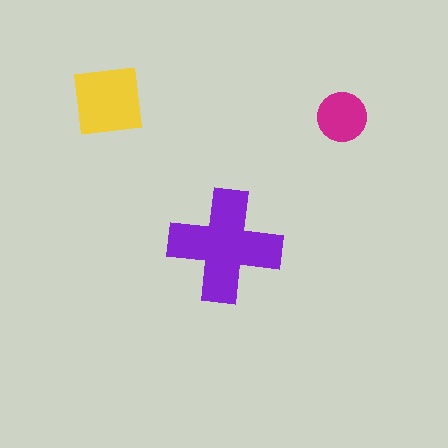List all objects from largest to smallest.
The purple cross, the yellow square, the magenta circle.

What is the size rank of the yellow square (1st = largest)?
2nd.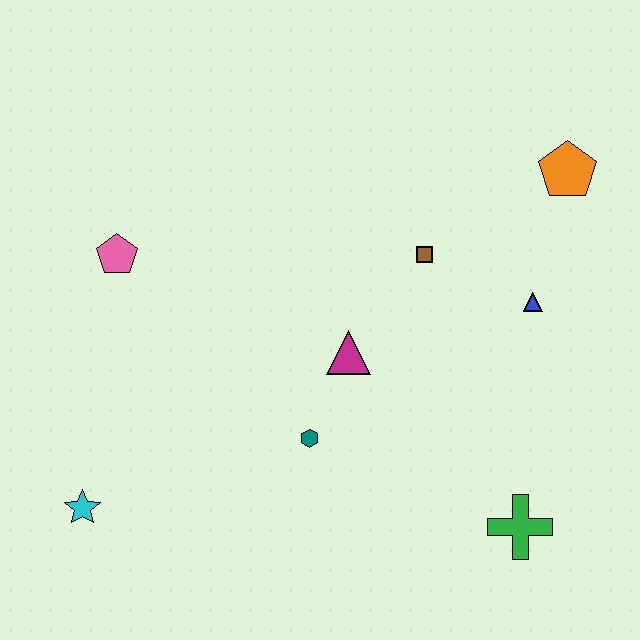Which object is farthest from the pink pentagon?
The green cross is farthest from the pink pentagon.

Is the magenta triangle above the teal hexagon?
Yes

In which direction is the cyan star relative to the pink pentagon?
The cyan star is below the pink pentagon.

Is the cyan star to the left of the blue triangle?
Yes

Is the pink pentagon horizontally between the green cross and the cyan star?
Yes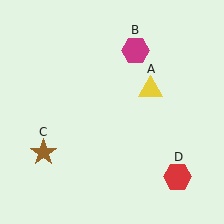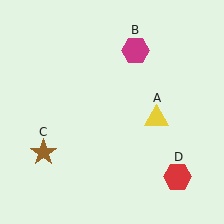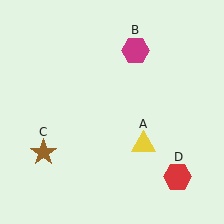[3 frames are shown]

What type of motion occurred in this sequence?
The yellow triangle (object A) rotated clockwise around the center of the scene.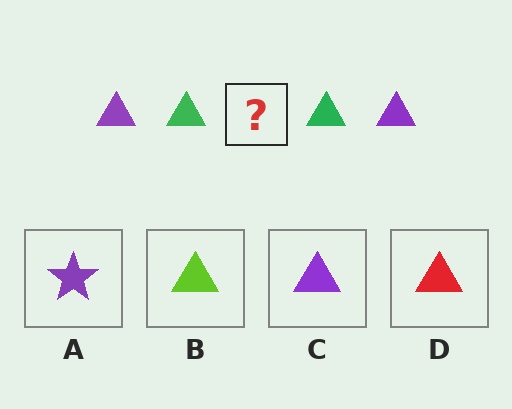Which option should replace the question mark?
Option C.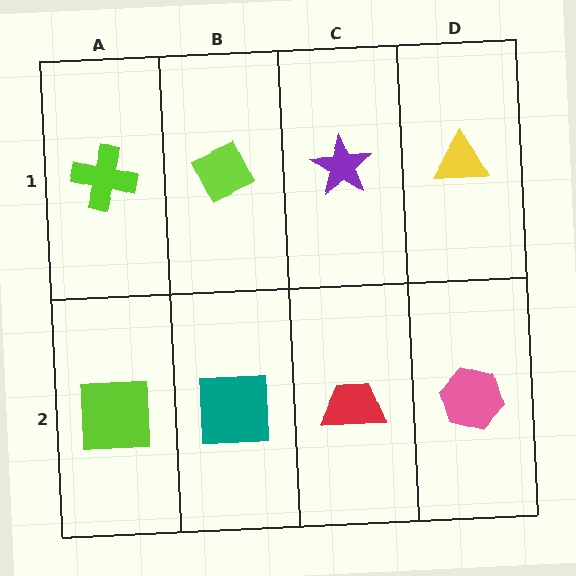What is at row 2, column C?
A red trapezoid.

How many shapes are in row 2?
4 shapes.